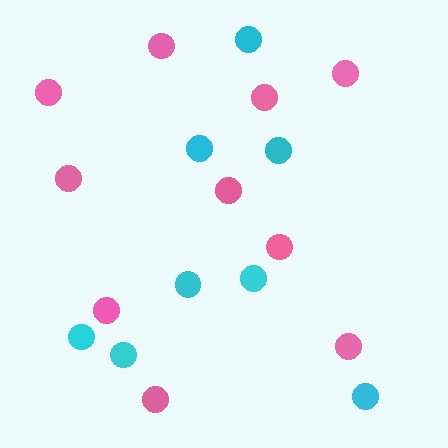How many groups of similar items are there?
There are 2 groups: one group of cyan circles (8) and one group of pink circles (10).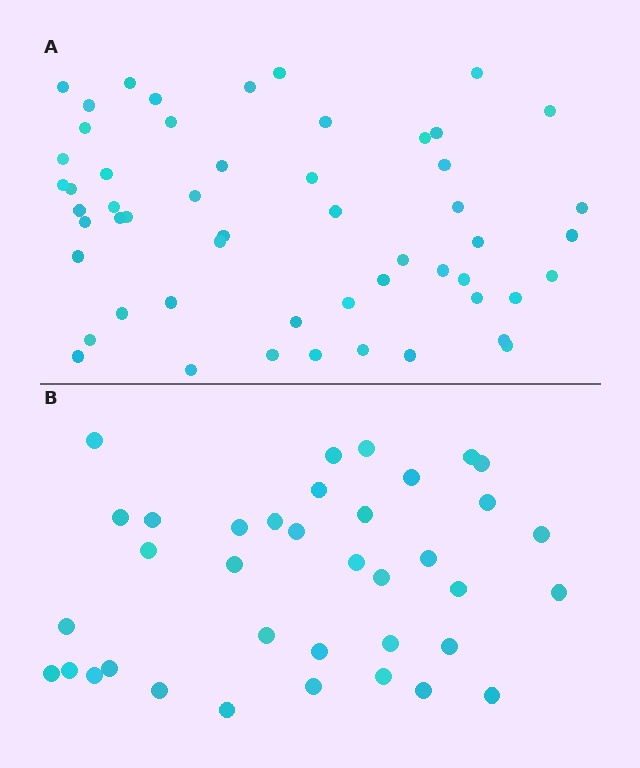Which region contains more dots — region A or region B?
Region A (the top region) has more dots.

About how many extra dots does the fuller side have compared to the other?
Region A has approximately 15 more dots than region B.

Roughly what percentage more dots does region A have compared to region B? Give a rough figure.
About 45% more.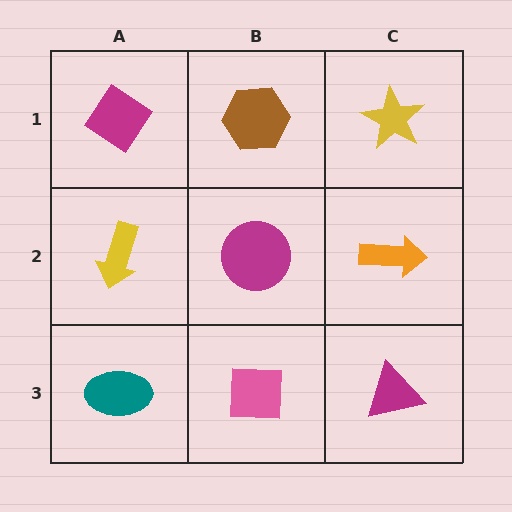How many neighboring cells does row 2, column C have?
3.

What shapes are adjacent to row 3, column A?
A yellow arrow (row 2, column A), a pink square (row 3, column B).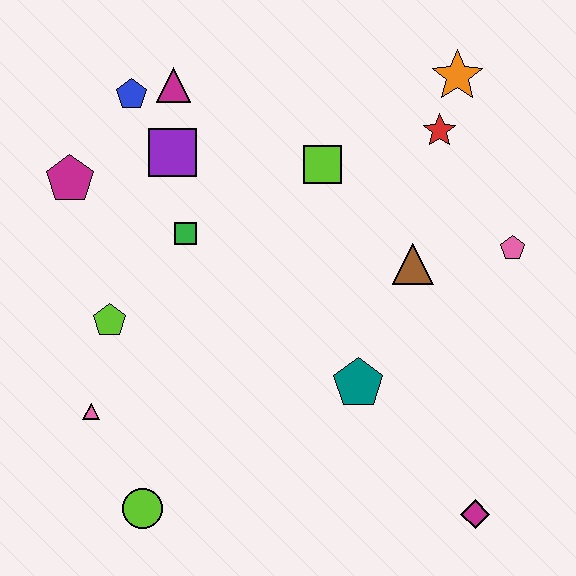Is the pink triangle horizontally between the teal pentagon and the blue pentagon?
No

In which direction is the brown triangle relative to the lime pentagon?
The brown triangle is to the right of the lime pentagon.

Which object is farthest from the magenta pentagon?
The magenta diamond is farthest from the magenta pentagon.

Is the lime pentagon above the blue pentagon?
No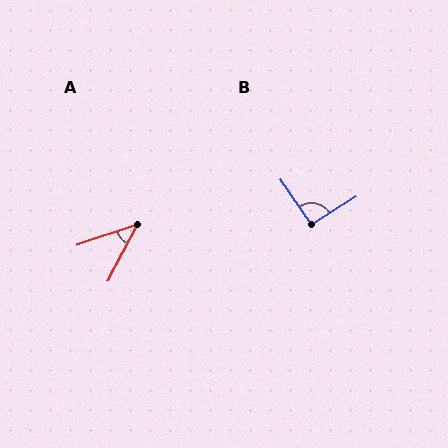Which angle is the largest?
B, at approximately 93 degrees.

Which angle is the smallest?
A, at approximately 43 degrees.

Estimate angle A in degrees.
Approximately 43 degrees.